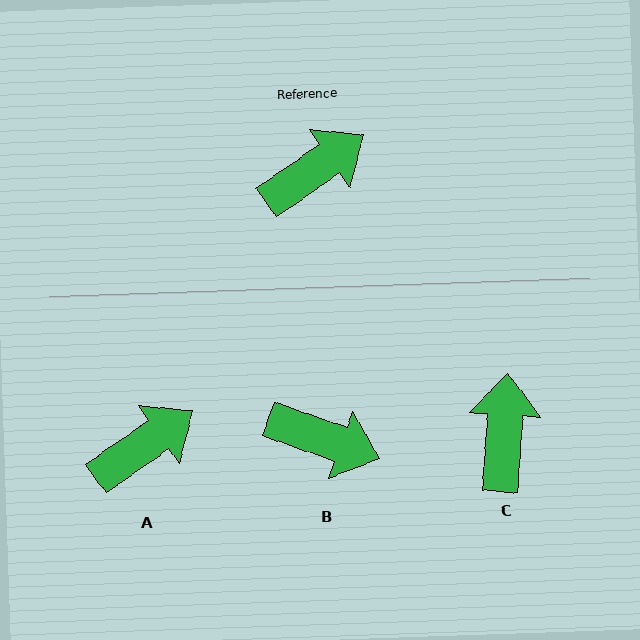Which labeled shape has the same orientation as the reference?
A.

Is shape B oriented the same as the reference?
No, it is off by about 55 degrees.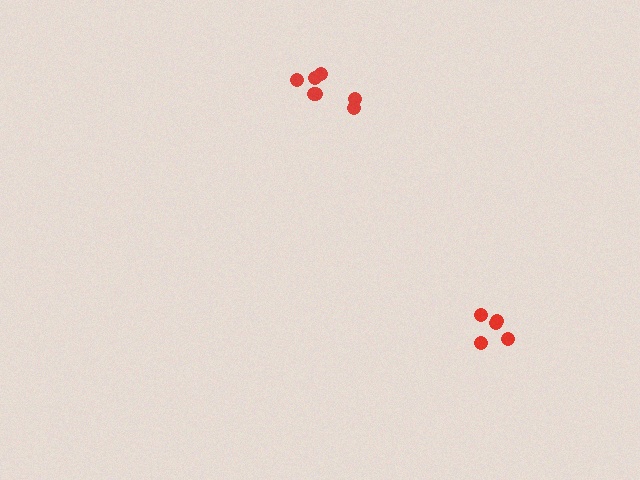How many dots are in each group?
Group 1: 5 dots, Group 2: 7 dots (12 total).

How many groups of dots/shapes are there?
There are 2 groups.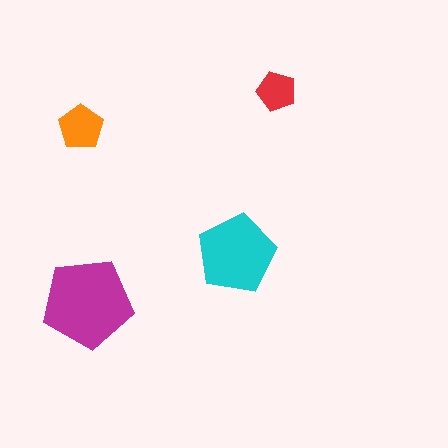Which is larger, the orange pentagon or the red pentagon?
The orange one.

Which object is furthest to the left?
The orange pentagon is leftmost.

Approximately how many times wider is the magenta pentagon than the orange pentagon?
About 2 times wider.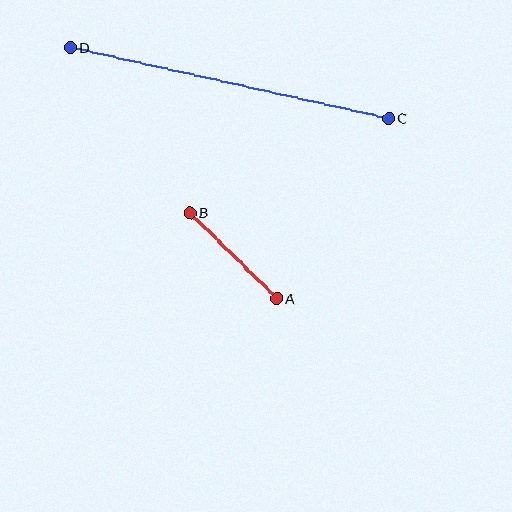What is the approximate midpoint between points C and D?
The midpoint is at approximately (229, 83) pixels.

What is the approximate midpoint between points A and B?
The midpoint is at approximately (233, 256) pixels.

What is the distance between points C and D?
The distance is approximately 327 pixels.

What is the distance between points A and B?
The distance is approximately 122 pixels.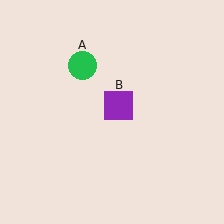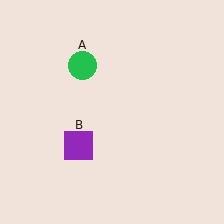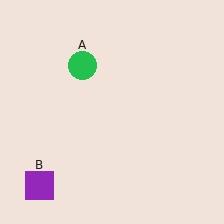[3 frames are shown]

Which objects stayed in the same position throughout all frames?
Green circle (object A) remained stationary.